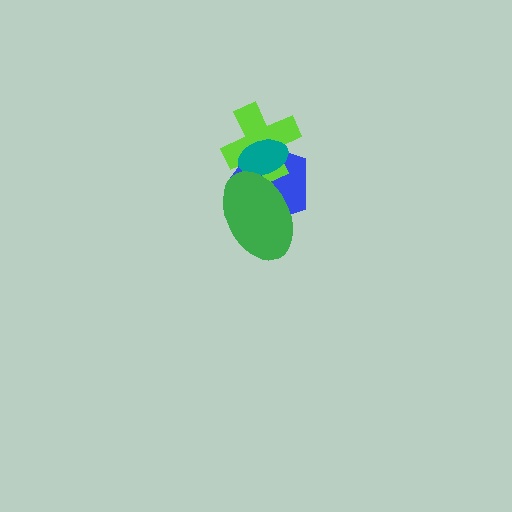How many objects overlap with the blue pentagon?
3 objects overlap with the blue pentagon.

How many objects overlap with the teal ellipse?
3 objects overlap with the teal ellipse.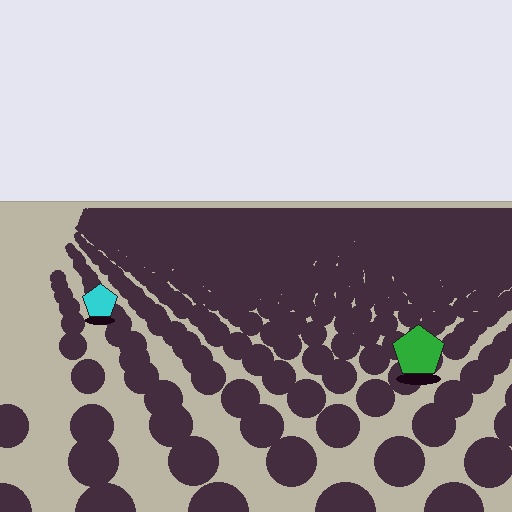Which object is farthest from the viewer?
The cyan pentagon is farthest from the viewer. It appears smaller and the ground texture around it is denser.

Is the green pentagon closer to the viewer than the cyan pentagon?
Yes. The green pentagon is closer — you can tell from the texture gradient: the ground texture is coarser near it.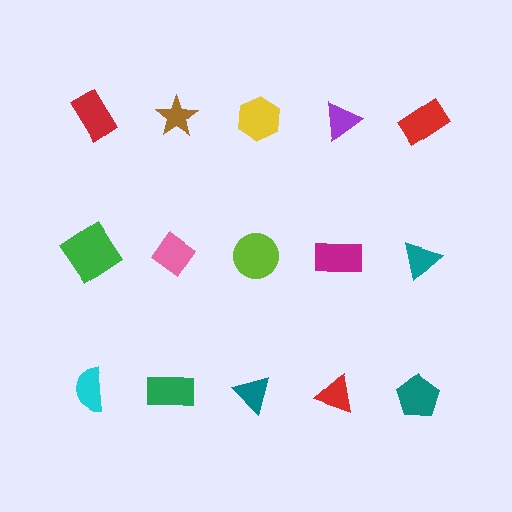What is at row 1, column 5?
A red rectangle.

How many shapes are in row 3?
5 shapes.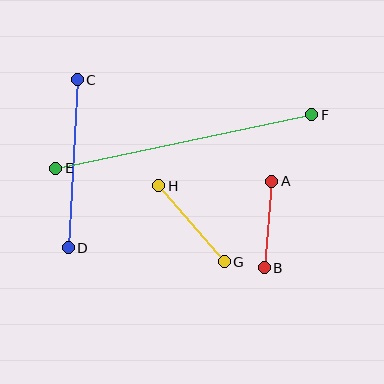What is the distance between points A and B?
The distance is approximately 87 pixels.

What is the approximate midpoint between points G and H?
The midpoint is at approximately (191, 224) pixels.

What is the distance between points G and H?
The distance is approximately 101 pixels.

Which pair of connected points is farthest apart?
Points E and F are farthest apart.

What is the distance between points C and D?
The distance is approximately 168 pixels.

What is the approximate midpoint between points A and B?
The midpoint is at approximately (268, 224) pixels.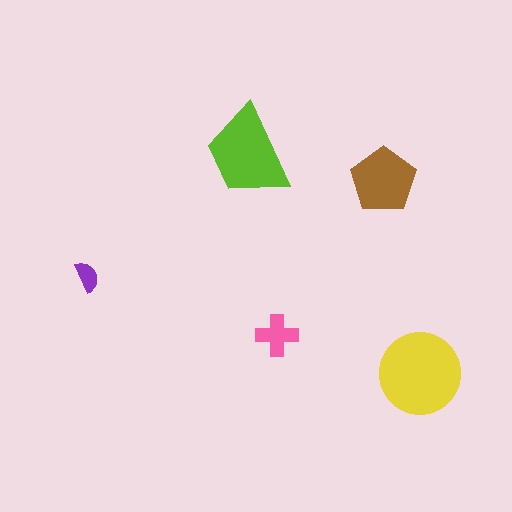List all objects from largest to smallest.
The yellow circle, the lime trapezoid, the brown pentagon, the pink cross, the purple semicircle.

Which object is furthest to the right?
The yellow circle is rightmost.